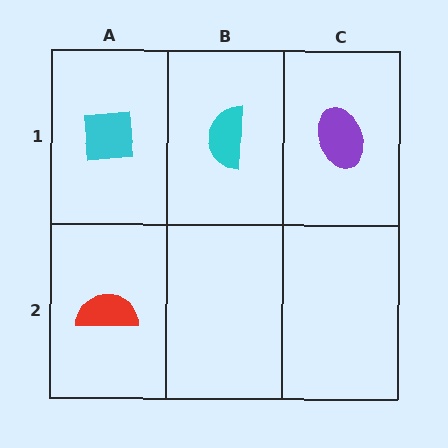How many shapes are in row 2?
1 shape.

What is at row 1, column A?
A cyan square.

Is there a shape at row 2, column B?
No, that cell is empty.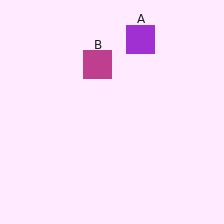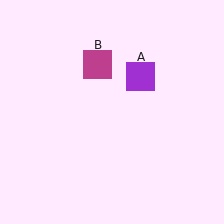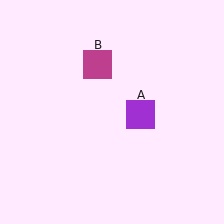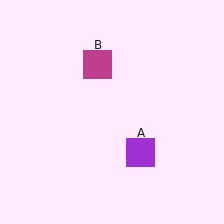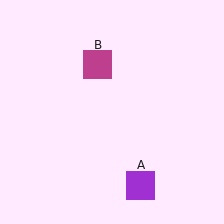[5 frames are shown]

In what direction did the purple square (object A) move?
The purple square (object A) moved down.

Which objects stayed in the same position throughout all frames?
Magenta square (object B) remained stationary.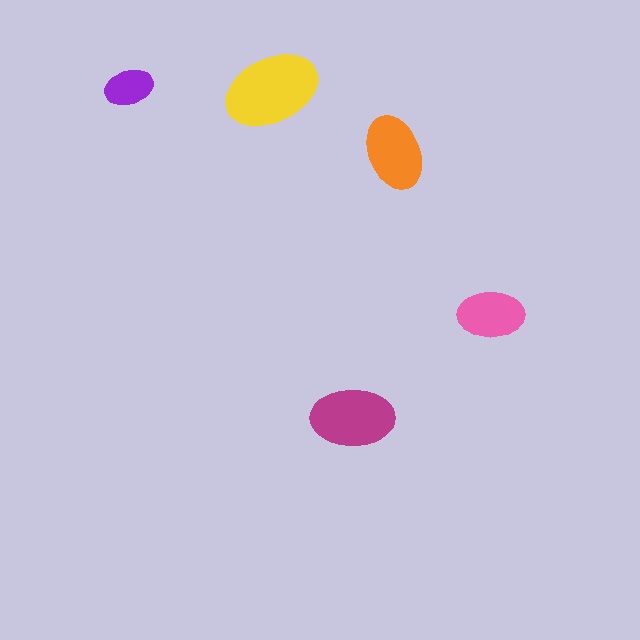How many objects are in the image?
There are 5 objects in the image.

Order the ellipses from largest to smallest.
the yellow one, the magenta one, the orange one, the pink one, the purple one.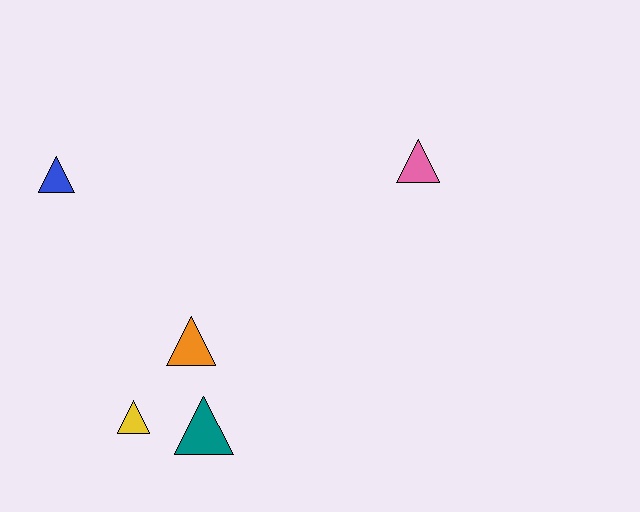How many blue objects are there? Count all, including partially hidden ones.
There is 1 blue object.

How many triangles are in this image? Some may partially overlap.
There are 5 triangles.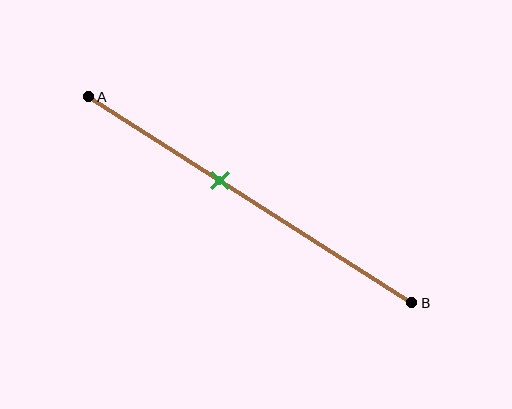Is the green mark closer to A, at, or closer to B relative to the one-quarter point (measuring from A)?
The green mark is closer to point B than the one-quarter point of segment AB.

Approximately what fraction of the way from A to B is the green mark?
The green mark is approximately 40% of the way from A to B.